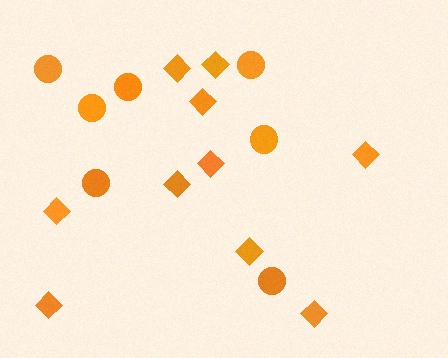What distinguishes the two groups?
There are 2 groups: one group of circles (7) and one group of diamonds (10).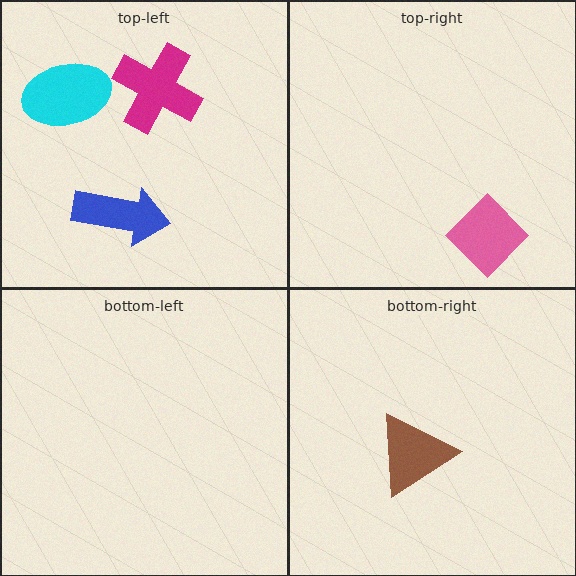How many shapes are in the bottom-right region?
1.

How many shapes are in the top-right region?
1.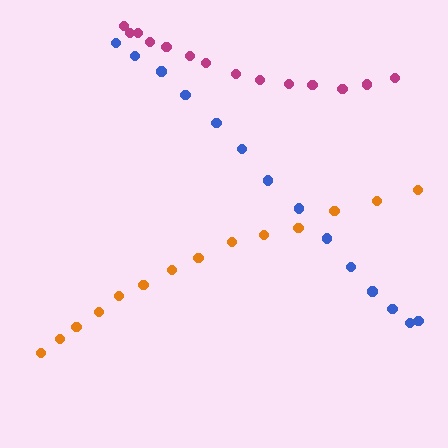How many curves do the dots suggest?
There are 3 distinct paths.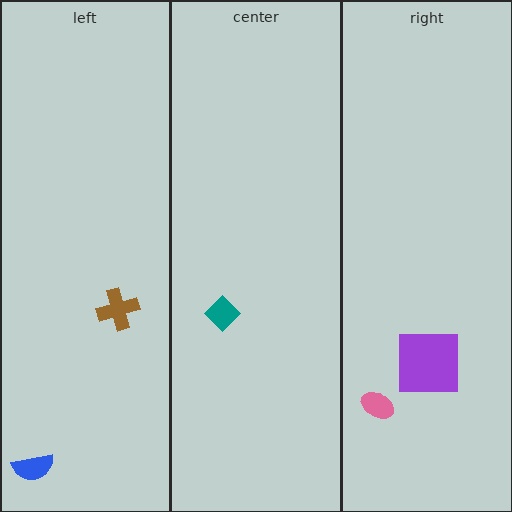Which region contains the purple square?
The right region.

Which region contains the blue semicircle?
The left region.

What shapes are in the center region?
The teal diamond.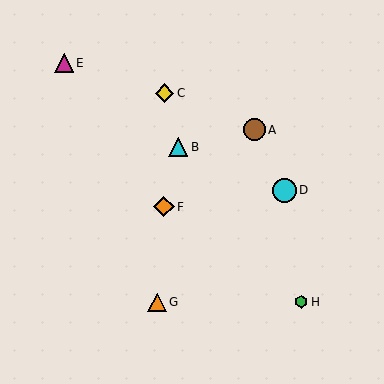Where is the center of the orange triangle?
The center of the orange triangle is at (157, 302).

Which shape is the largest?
The cyan circle (labeled D) is the largest.